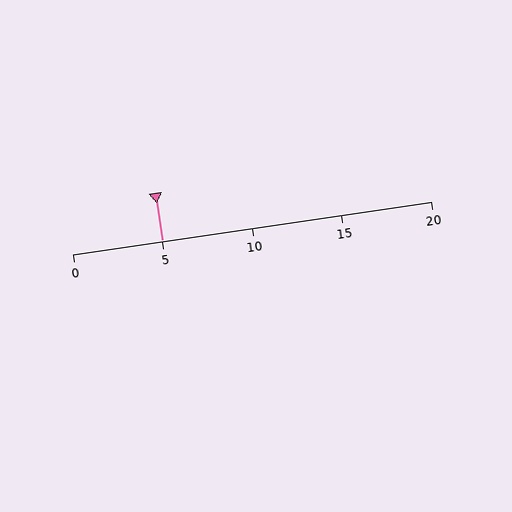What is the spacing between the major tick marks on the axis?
The major ticks are spaced 5 apart.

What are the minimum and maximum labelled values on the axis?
The axis runs from 0 to 20.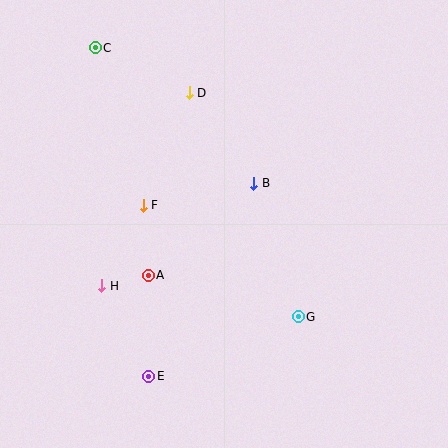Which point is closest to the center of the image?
Point B at (254, 183) is closest to the center.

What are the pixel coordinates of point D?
Point D is at (189, 93).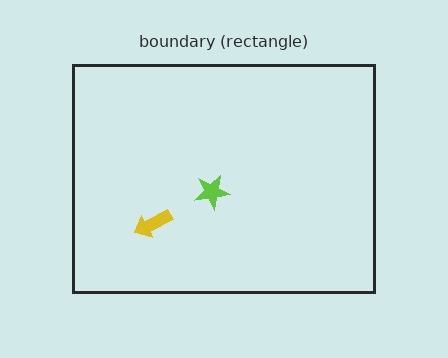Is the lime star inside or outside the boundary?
Inside.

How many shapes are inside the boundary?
2 inside, 0 outside.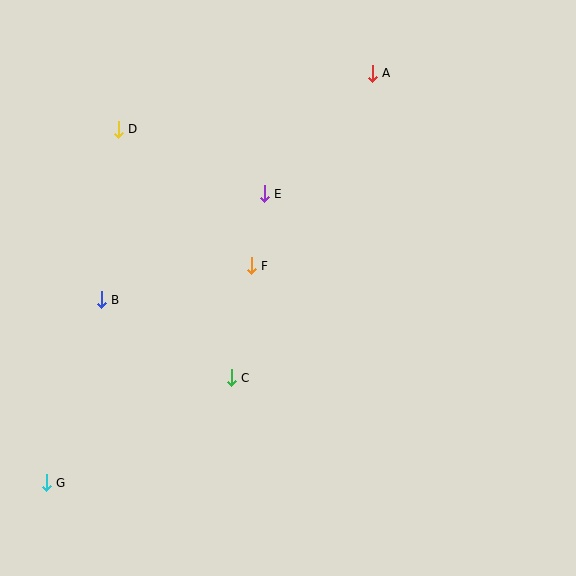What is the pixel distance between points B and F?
The distance between B and F is 154 pixels.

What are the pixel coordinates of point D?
Point D is at (118, 129).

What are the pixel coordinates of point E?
Point E is at (264, 194).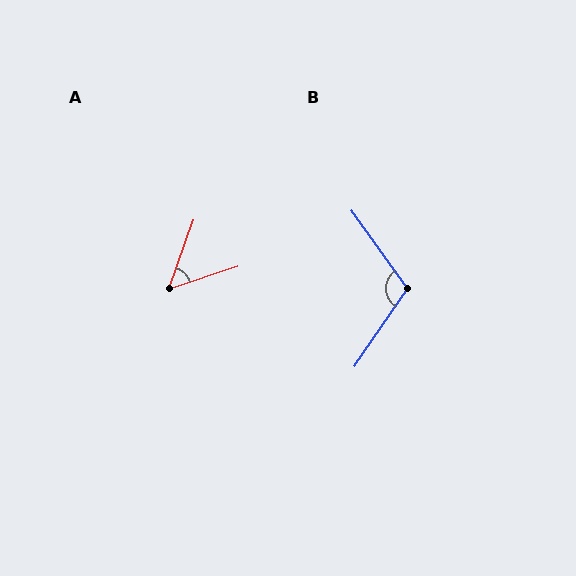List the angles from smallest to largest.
A (52°), B (110°).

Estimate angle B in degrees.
Approximately 110 degrees.